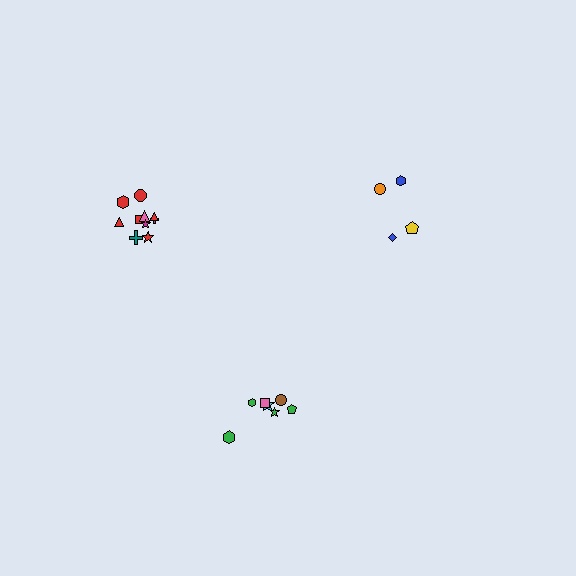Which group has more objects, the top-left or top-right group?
The top-left group.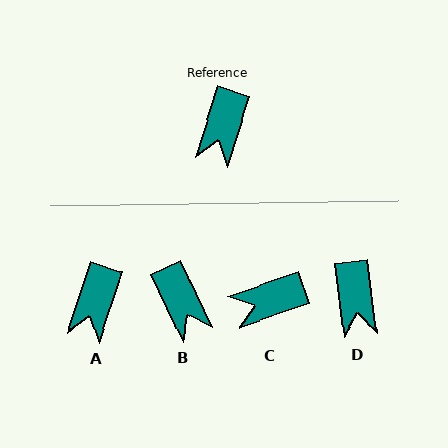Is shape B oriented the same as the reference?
No, it is off by about 43 degrees.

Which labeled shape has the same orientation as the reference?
A.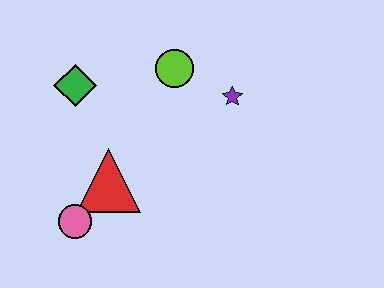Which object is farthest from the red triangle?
The purple star is farthest from the red triangle.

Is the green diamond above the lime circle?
No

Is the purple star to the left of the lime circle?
No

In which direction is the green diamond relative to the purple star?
The green diamond is to the left of the purple star.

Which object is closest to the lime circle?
The purple star is closest to the lime circle.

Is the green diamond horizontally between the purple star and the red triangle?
No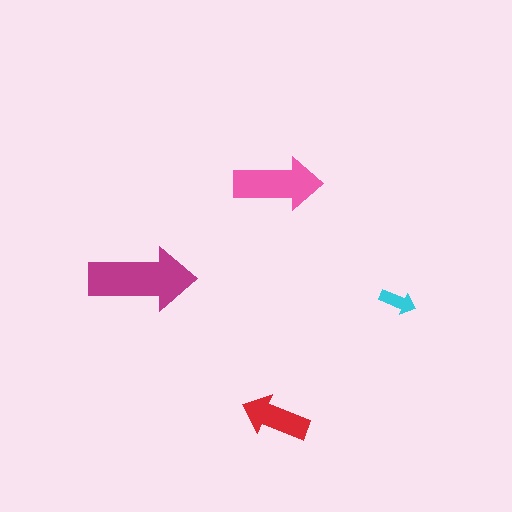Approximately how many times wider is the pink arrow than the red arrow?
About 1.5 times wider.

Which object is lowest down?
The red arrow is bottommost.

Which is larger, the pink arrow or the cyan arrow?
The pink one.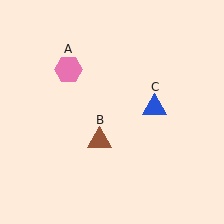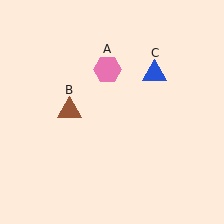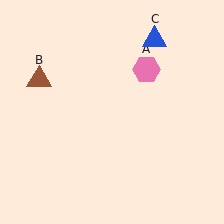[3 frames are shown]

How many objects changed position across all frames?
3 objects changed position: pink hexagon (object A), brown triangle (object B), blue triangle (object C).